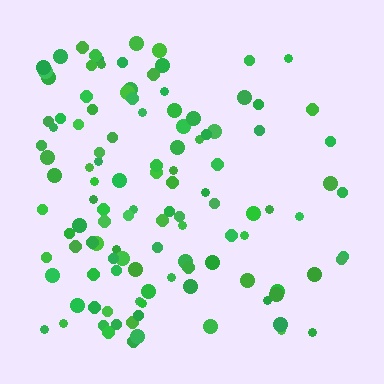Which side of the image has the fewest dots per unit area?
The right.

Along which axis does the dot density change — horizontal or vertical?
Horizontal.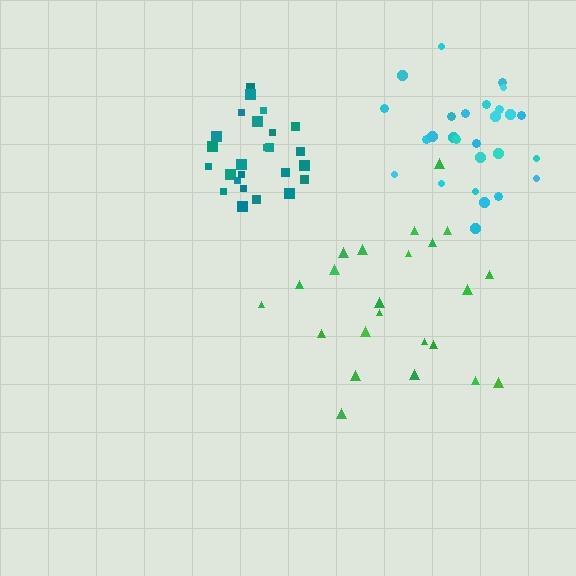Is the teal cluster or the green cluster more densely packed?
Teal.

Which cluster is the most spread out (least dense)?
Green.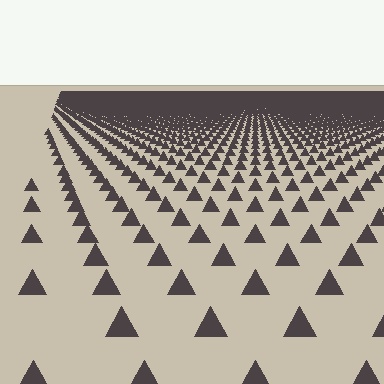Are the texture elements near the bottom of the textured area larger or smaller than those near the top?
Larger. Near the bottom, elements are closer to the viewer and appear at a bigger on-screen size.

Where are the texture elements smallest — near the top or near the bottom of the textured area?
Near the top.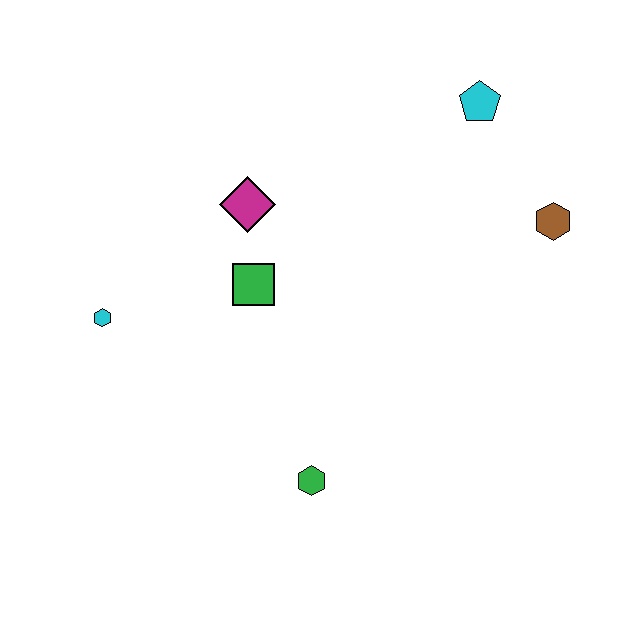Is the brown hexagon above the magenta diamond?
No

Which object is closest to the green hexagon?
The green square is closest to the green hexagon.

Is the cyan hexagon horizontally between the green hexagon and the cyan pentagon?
No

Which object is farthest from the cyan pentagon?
The cyan hexagon is farthest from the cyan pentagon.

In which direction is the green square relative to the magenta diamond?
The green square is below the magenta diamond.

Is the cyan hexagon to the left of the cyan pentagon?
Yes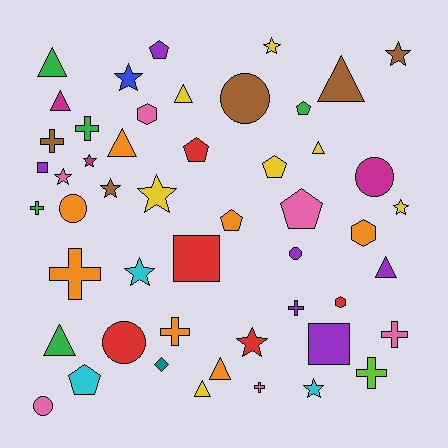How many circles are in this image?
There are 6 circles.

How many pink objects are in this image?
There are 6 pink objects.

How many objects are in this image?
There are 50 objects.